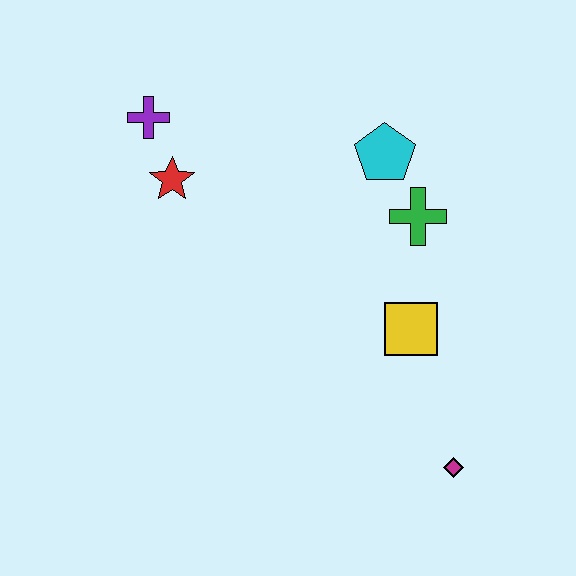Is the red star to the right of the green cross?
No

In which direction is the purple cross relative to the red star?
The purple cross is above the red star.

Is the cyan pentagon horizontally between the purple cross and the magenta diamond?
Yes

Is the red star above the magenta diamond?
Yes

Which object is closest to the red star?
The purple cross is closest to the red star.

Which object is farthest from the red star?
The magenta diamond is farthest from the red star.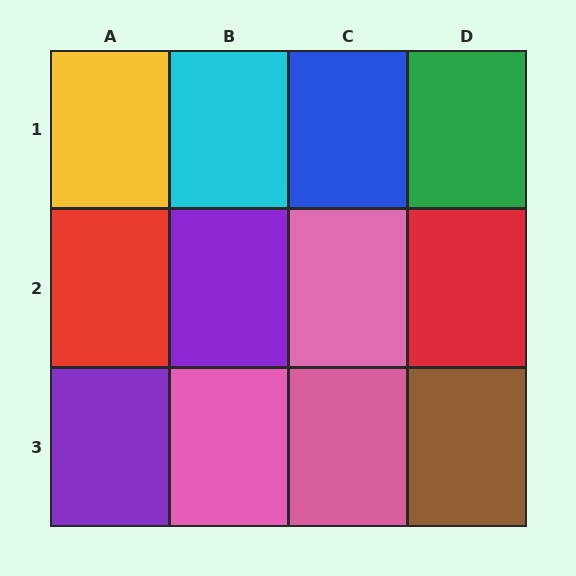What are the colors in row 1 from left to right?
Yellow, cyan, blue, green.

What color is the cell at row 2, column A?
Red.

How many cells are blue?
1 cell is blue.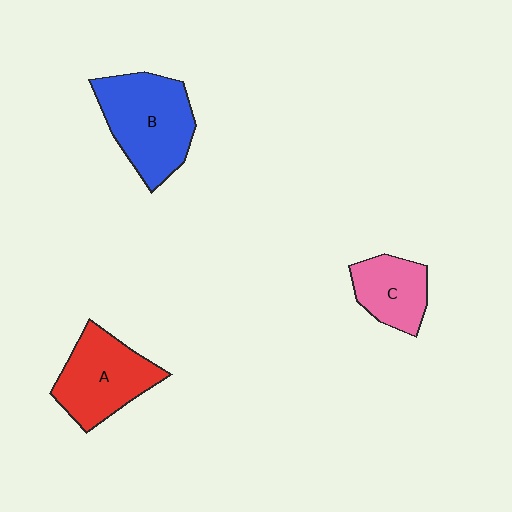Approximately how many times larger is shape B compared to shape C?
Approximately 1.7 times.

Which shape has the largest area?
Shape B (blue).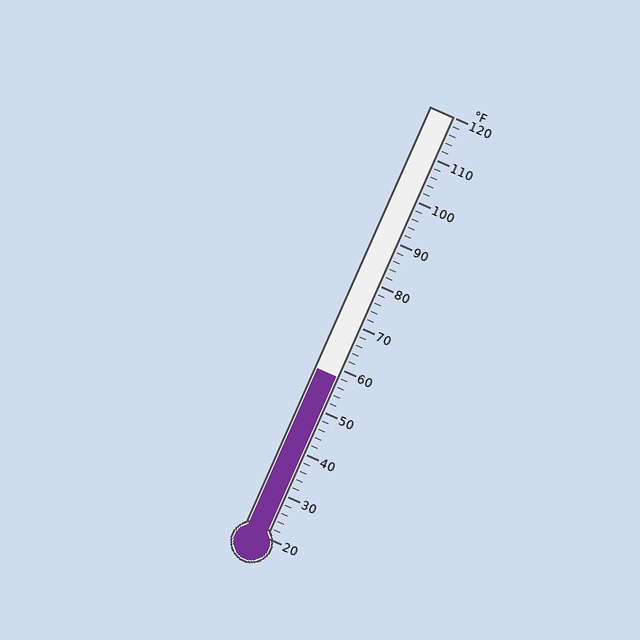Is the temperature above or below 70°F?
The temperature is below 70°F.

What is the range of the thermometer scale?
The thermometer scale ranges from 20°F to 120°F.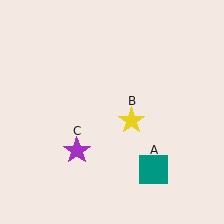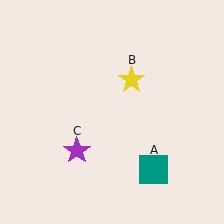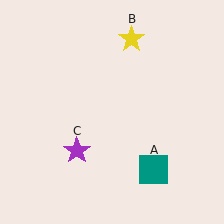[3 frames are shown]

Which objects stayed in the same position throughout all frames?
Teal square (object A) and purple star (object C) remained stationary.